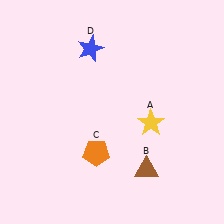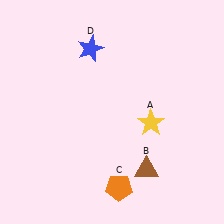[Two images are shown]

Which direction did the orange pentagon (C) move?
The orange pentagon (C) moved down.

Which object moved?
The orange pentagon (C) moved down.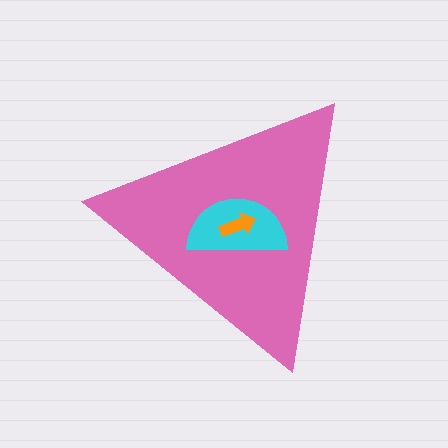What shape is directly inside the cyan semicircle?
The orange arrow.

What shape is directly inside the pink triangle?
The cyan semicircle.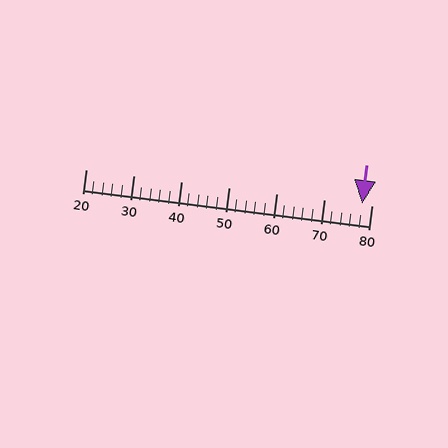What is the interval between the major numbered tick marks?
The major tick marks are spaced 10 units apart.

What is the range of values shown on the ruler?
The ruler shows values from 20 to 80.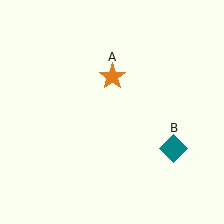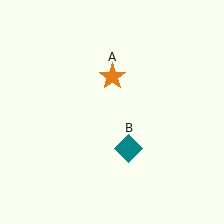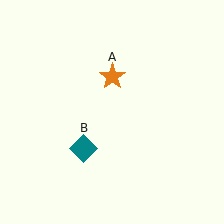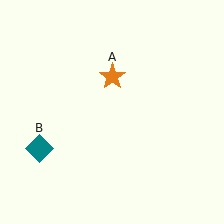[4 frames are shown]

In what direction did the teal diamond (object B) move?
The teal diamond (object B) moved left.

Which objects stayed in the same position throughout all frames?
Orange star (object A) remained stationary.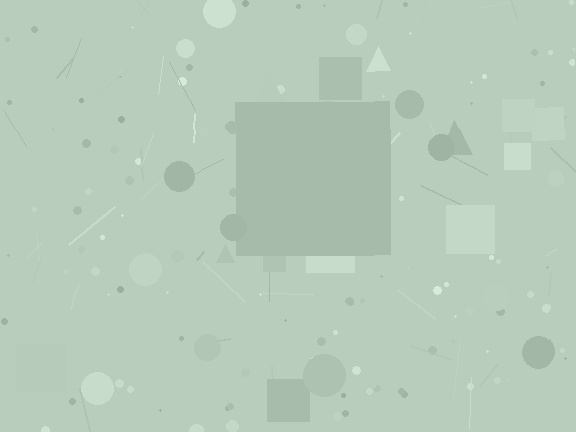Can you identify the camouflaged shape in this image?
The camouflaged shape is a square.